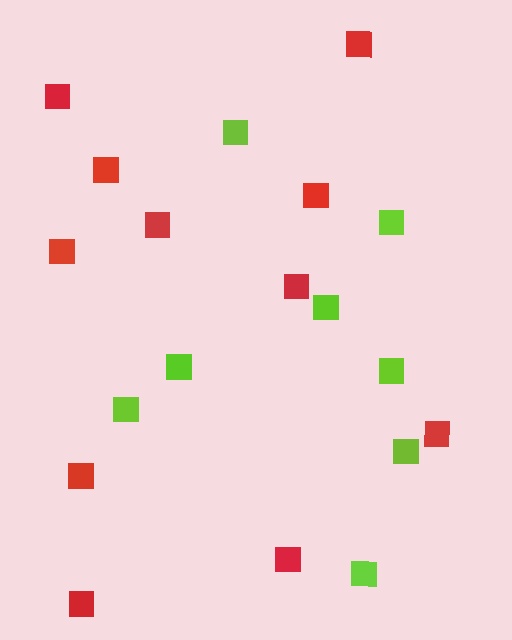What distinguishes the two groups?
There are 2 groups: one group of red squares (11) and one group of lime squares (8).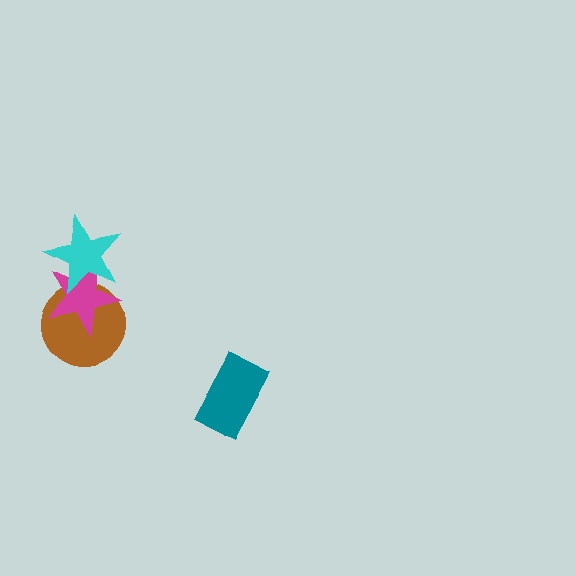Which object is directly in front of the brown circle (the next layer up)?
The magenta star is directly in front of the brown circle.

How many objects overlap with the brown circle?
2 objects overlap with the brown circle.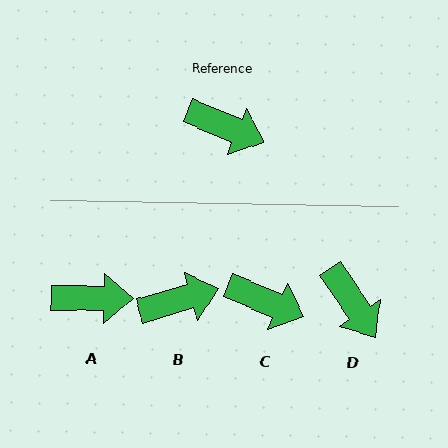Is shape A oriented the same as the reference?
No, it is off by about 22 degrees.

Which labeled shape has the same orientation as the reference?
C.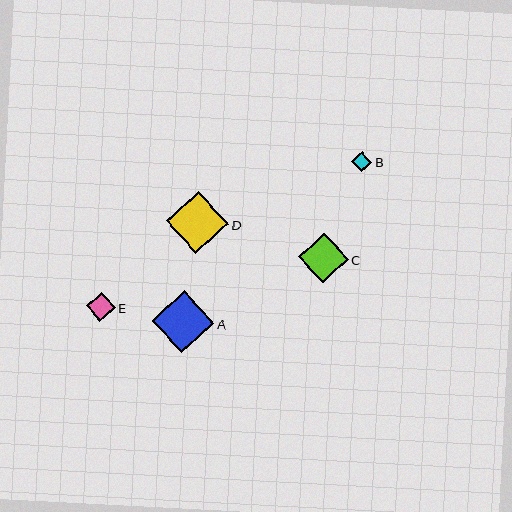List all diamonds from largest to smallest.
From largest to smallest: A, D, C, E, B.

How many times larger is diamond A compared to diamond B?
Diamond A is approximately 3.0 times the size of diamond B.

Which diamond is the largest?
Diamond A is the largest with a size of approximately 62 pixels.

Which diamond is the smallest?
Diamond B is the smallest with a size of approximately 21 pixels.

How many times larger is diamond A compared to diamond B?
Diamond A is approximately 3.0 times the size of diamond B.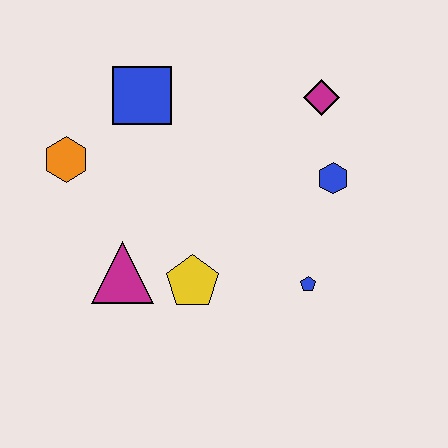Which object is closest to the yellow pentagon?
The magenta triangle is closest to the yellow pentagon.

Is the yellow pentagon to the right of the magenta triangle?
Yes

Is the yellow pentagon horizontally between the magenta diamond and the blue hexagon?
No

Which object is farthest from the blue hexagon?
The orange hexagon is farthest from the blue hexagon.